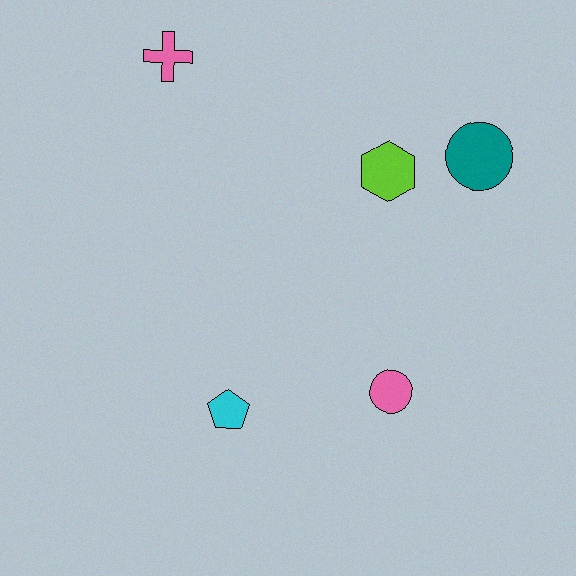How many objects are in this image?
There are 5 objects.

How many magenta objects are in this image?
There are no magenta objects.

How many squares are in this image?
There are no squares.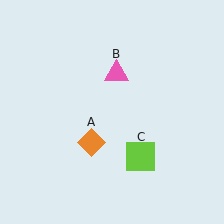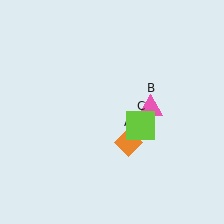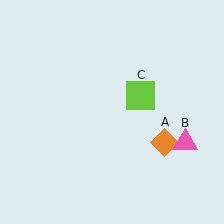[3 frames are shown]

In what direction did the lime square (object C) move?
The lime square (object C) moved up.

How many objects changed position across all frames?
3 objects changed position: orange diamond (object A), pink triangle (object B), lime square (object C).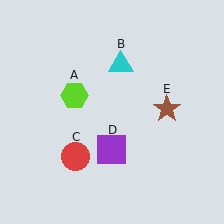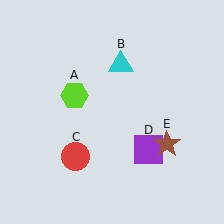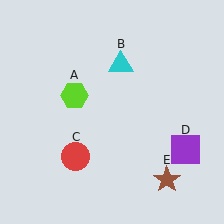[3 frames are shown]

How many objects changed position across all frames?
2 objects changed position: purple square (object D), brown star (object E).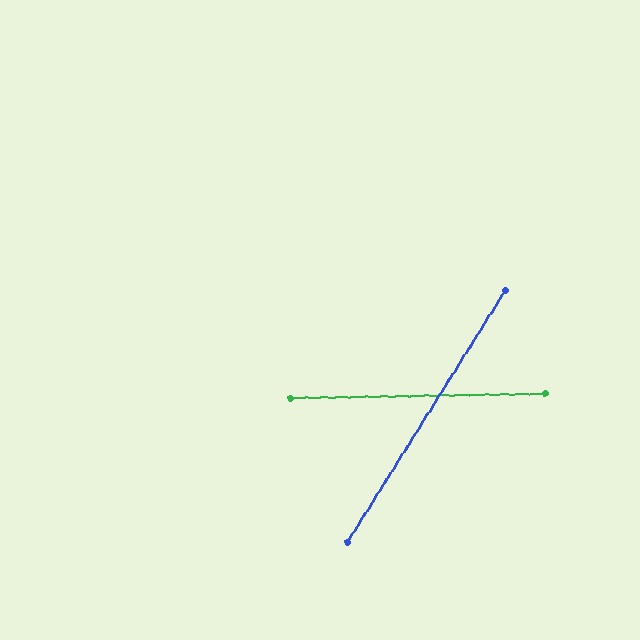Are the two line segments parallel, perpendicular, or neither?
Neither parallel nor perpendicular — they differ by about 57°.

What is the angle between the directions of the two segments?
Approximately 57 degrees.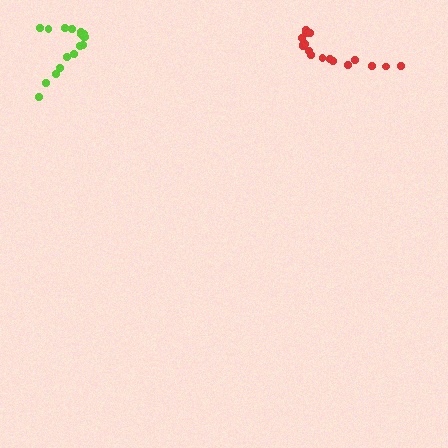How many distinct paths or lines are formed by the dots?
There are 2 distinct paths.